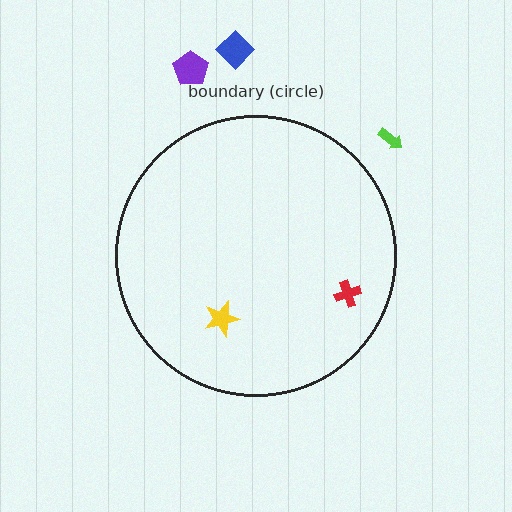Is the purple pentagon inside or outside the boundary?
Outside.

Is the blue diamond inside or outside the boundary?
Outside.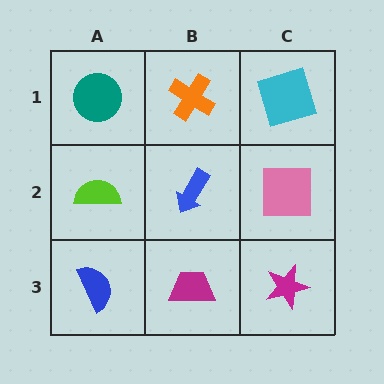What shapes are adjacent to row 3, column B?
A blue arrow (row 2, column B), a blue semicircle (row 3, column A), a magenta star (row 3, column C).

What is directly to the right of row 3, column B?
A magenta star.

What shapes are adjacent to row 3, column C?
A pink square (row 2, column C), a magenta trapezoid (row 3, column B).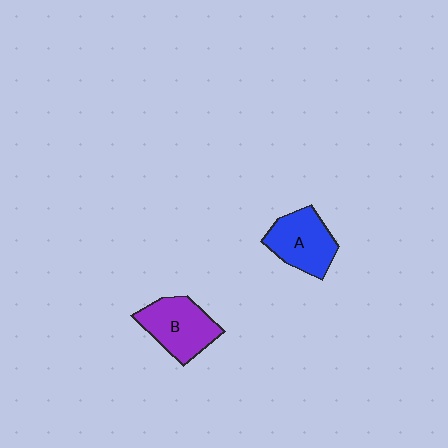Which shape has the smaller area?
Shape A (blue).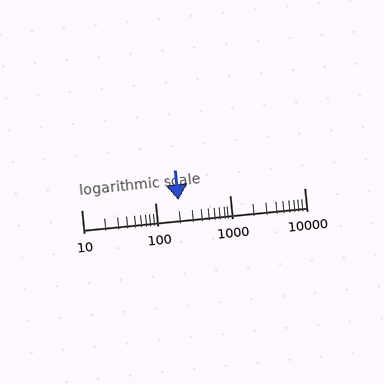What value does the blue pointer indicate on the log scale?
The pointer indicates approximately 200.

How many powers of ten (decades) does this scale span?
The scale spans 3 decades, from 10 to 10000.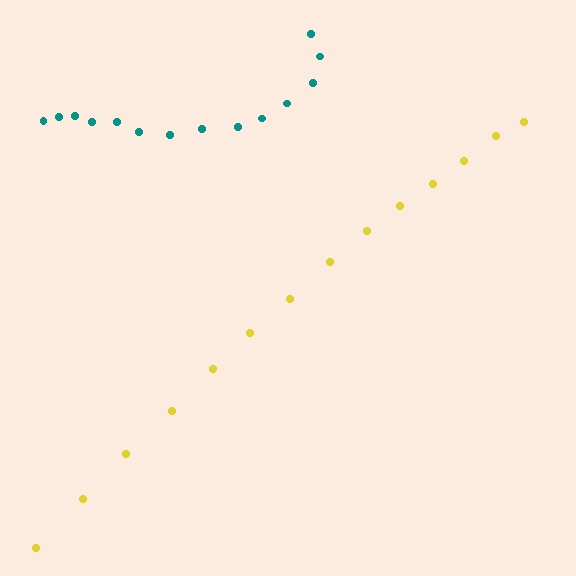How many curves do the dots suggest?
There are 2 distinct paths.